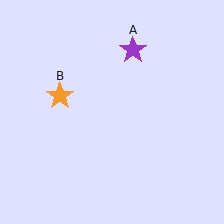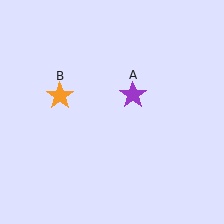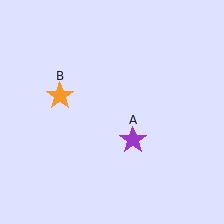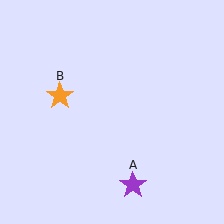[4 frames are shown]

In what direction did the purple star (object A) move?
The purple star (object A) moved down.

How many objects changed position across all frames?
1 object changed position: purple star (object A).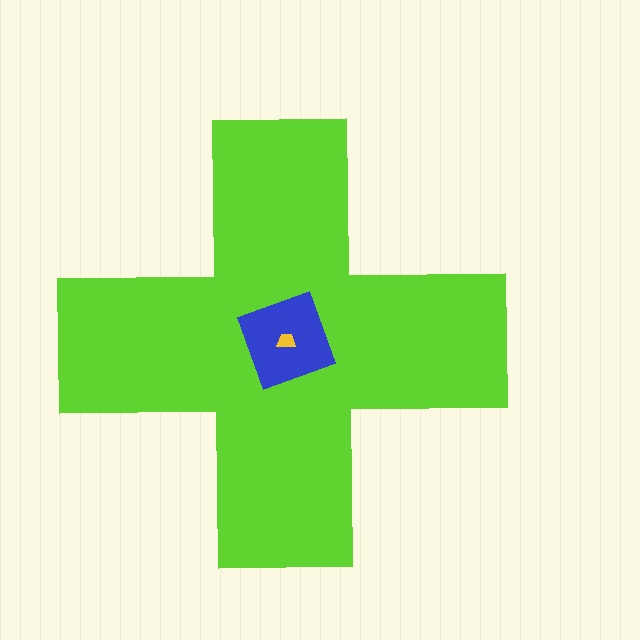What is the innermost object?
The yellow trapezoid.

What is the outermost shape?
The lime cross.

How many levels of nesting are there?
3.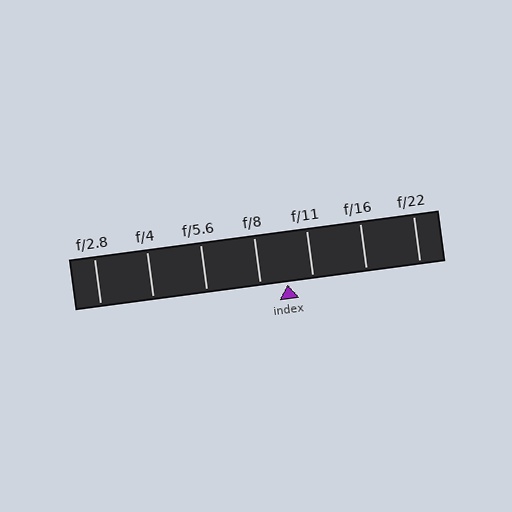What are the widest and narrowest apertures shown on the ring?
The widest aperture shown is f/2.8 and the narrowest is f/22.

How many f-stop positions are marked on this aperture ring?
There are 7 f-stop positions marked.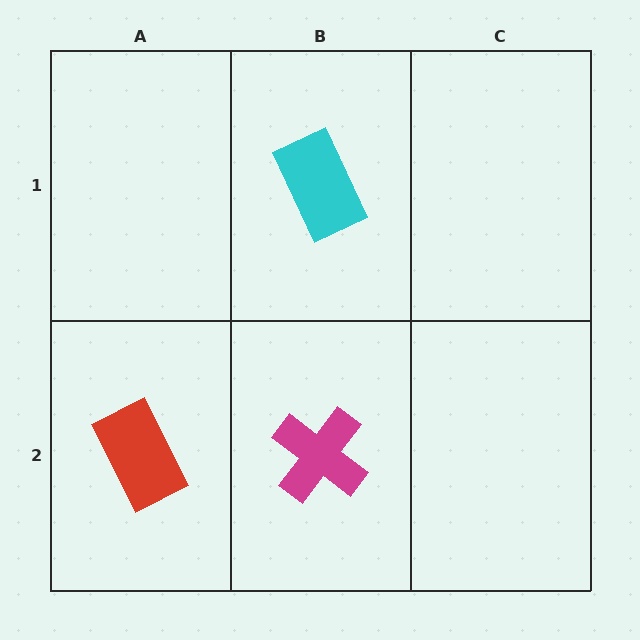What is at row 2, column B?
A magenta cross.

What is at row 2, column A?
A red rectangle.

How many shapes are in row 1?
1 shape.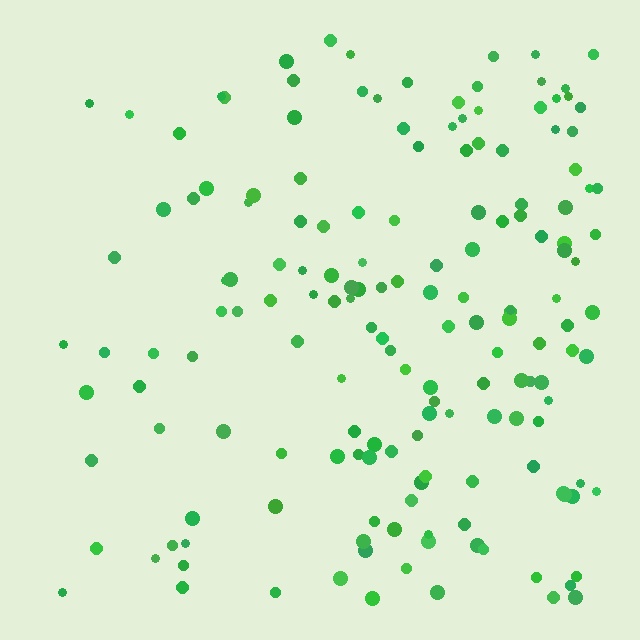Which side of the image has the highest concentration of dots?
The right.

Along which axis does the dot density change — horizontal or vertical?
Horizontal.